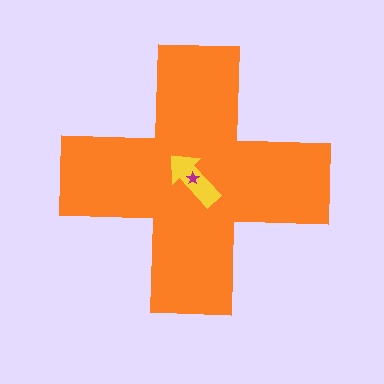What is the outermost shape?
The orange cross.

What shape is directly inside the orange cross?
The yellow arrow.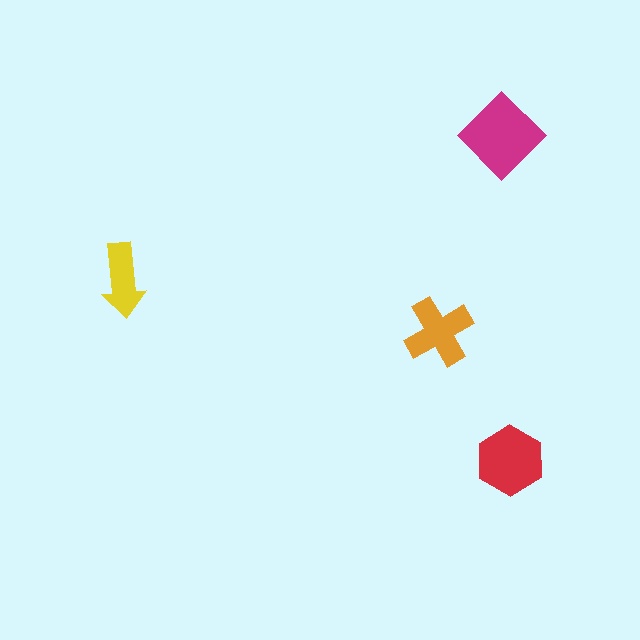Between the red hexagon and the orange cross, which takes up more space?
The red hexagon.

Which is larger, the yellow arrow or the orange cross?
The orange cross.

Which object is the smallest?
The yellow arrow.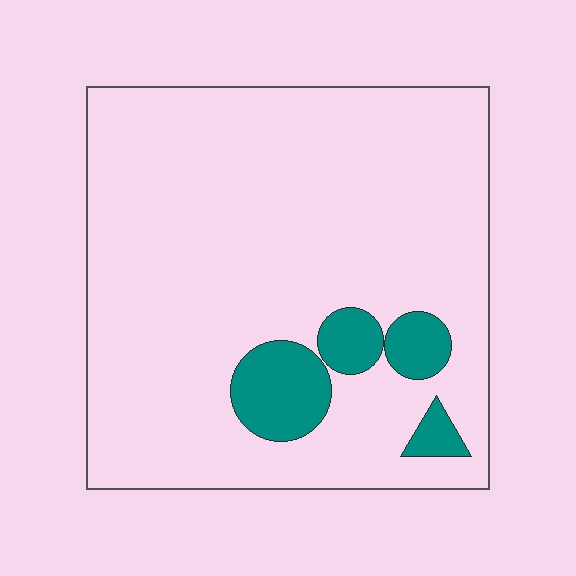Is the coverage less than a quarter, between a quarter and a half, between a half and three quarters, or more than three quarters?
Less than a quarter.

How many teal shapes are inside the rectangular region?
4.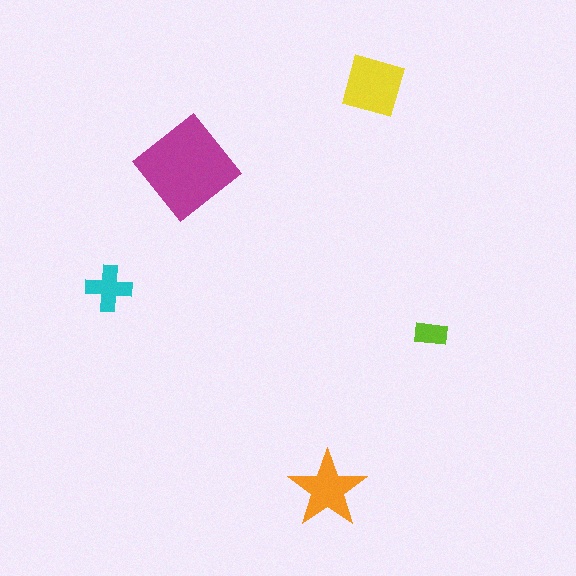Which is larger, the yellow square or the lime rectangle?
The yellow square.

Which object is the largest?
The magenta diamond.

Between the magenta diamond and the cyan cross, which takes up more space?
The magenta diamond.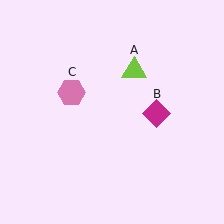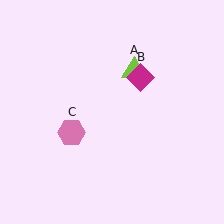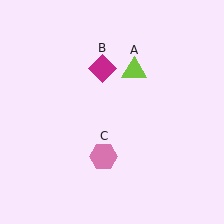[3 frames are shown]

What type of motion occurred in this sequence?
The magenta diamond (object B), pink hexagon (object C) rotated counterclockwise around the center of the scene.